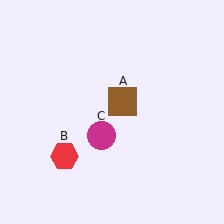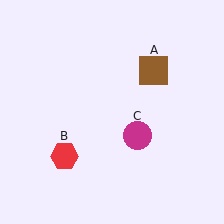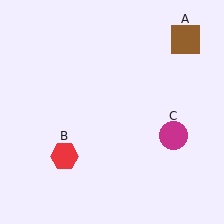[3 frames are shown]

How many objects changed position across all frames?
2 objects changed position: brown square (object A), magenta circle (object C).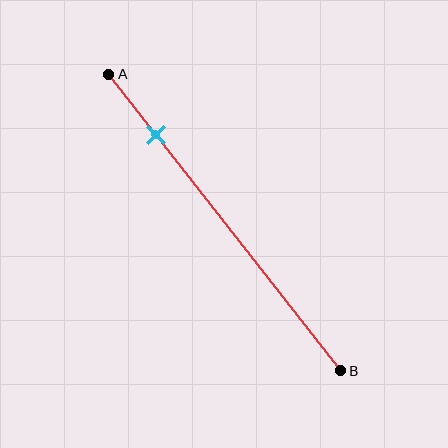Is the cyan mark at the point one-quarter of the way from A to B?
No, the mark is at about 20% from A, not at the 25% one-quarter point.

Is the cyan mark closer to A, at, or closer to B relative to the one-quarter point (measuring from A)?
The cyan mark is closer to point A than the one-quarter point of segment AB.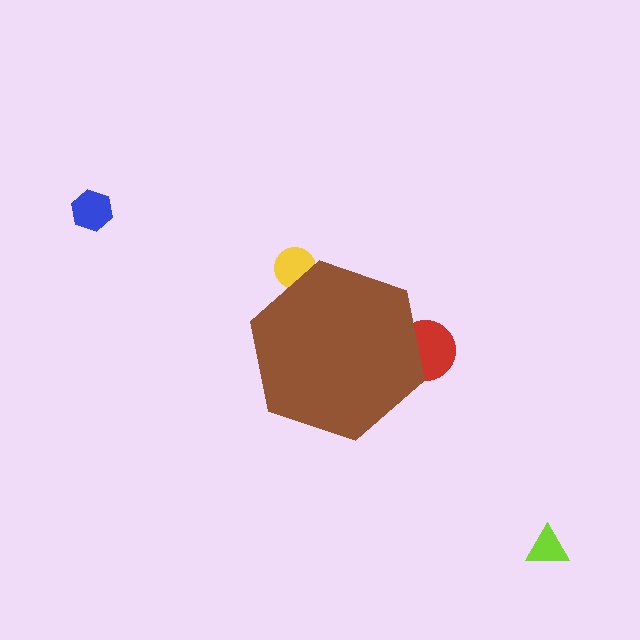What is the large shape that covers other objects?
A brown hexagon.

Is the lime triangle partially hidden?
No, the lime triangle is fully visible.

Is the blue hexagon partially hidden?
No, the blue hexagon is fully visible.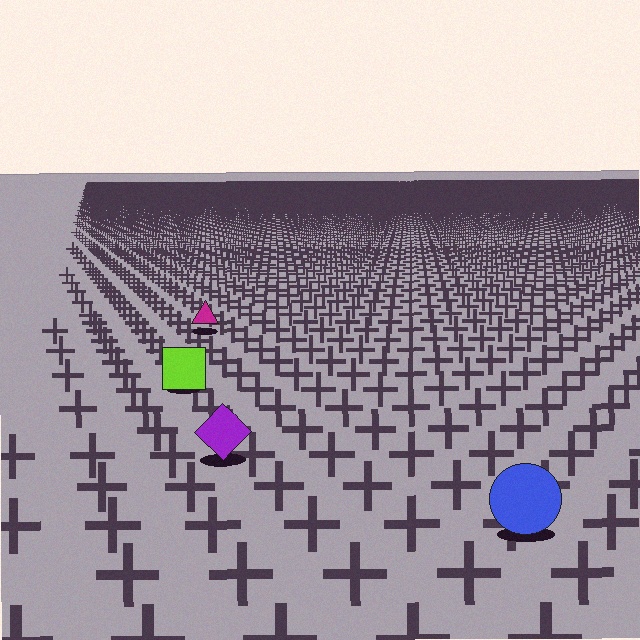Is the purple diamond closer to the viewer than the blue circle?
No. The blue circle is closer — you can tell from the texture gradient: the ground texture is coarser near it.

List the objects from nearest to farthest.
From nearest to farthest: the blue circle, the purple diamond, the lime square, the magenta triangle.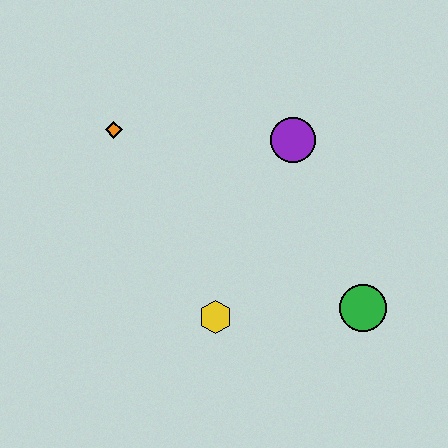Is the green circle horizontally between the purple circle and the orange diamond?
No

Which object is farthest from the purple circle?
The yellow hexagon is farthest from the purple circle.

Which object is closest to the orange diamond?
The purple circle is closest to the orange diamond.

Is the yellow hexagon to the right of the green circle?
No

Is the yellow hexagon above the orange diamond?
No